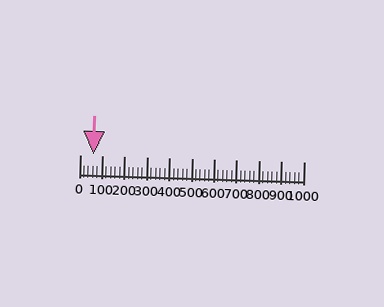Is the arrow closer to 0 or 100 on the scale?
The arrow is closer to 100.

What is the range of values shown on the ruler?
The ruler shows values from 0 to 1000.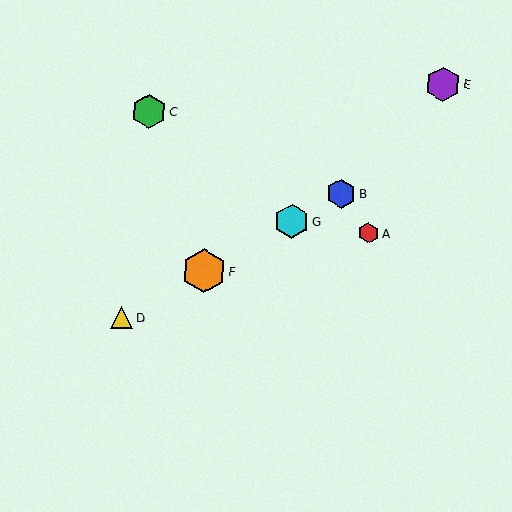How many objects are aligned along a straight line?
4 objects (B, D, F, G) are aligned along a straight line.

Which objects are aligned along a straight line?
Objects B, D, F, G are aligned along a straight line.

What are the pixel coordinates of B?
Object B is at (341, 193).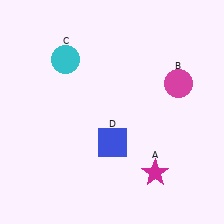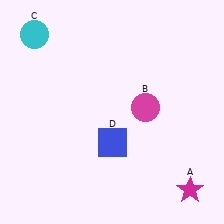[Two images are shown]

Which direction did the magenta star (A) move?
The magenta star (A) moved right.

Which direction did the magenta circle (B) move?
The magenta circle (B) moved left.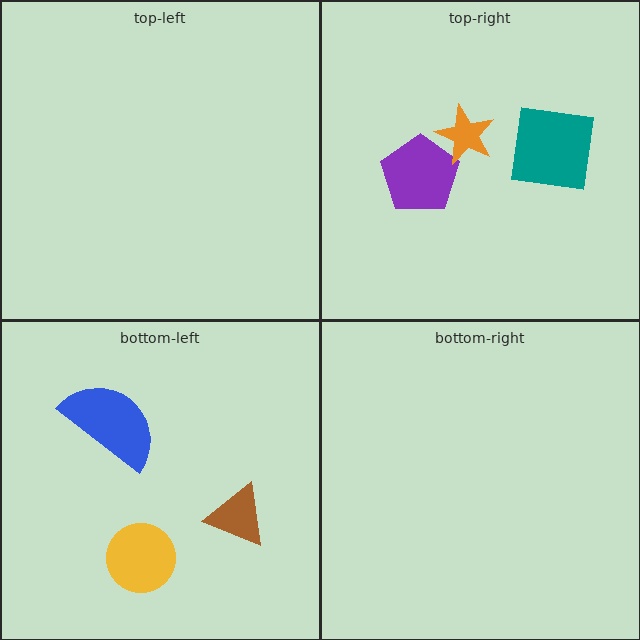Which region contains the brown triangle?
The bottom-left region.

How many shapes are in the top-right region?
3.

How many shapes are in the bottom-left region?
3.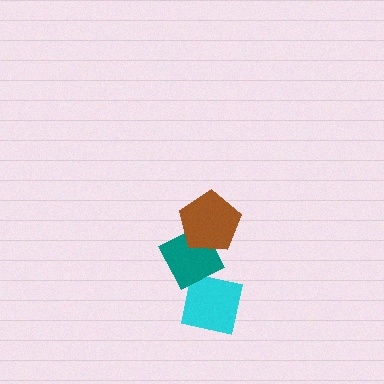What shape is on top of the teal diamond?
The brown pentagon is on top of the teal diamond.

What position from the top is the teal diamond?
The teal diamond is 2nd from the top.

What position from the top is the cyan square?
The cyan square is 3rd from the top.